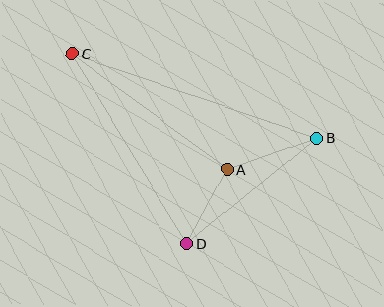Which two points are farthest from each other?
Points B and C are farthest from each other.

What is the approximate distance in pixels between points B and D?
The distance between B and D is approximately 168 pixels.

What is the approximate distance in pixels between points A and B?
The distance between A and B is approximately 95 pixels.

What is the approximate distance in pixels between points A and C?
The distance between A and C is approximately 193 pixels.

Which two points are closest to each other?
Points A and D are closest to each other.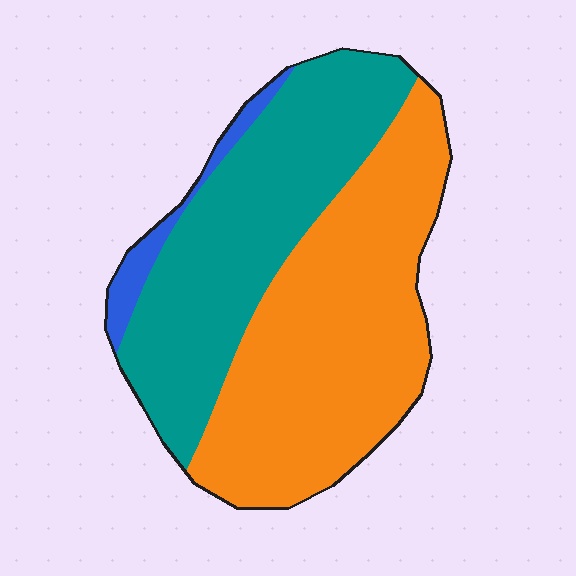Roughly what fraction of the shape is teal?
Teal covers 43% of the shape.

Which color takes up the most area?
Orange, at roughly 50%.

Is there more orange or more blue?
Orange.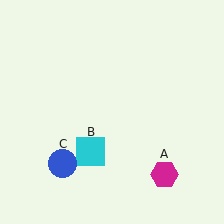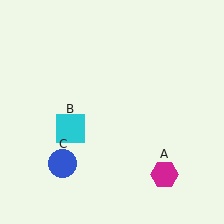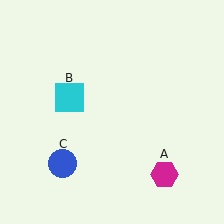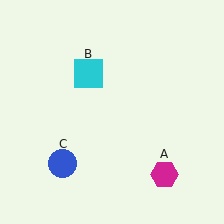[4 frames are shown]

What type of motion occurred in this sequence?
The cyan square (object B) rotated clockwise around the center of the scene.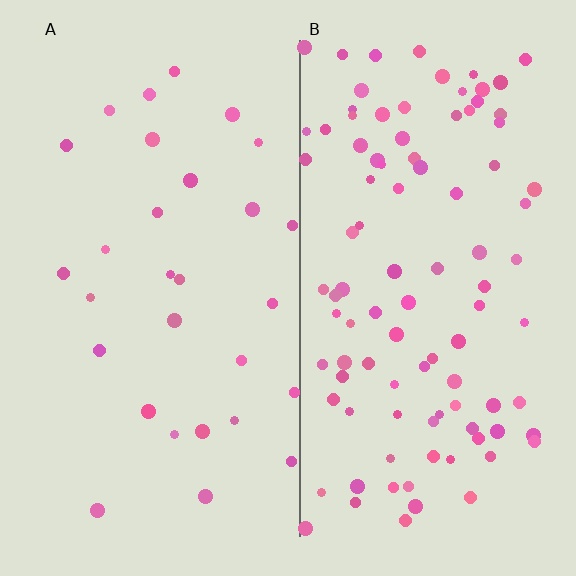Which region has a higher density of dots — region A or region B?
B (the right).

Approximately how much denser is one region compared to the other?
Approximately 3.4× — region B over region A.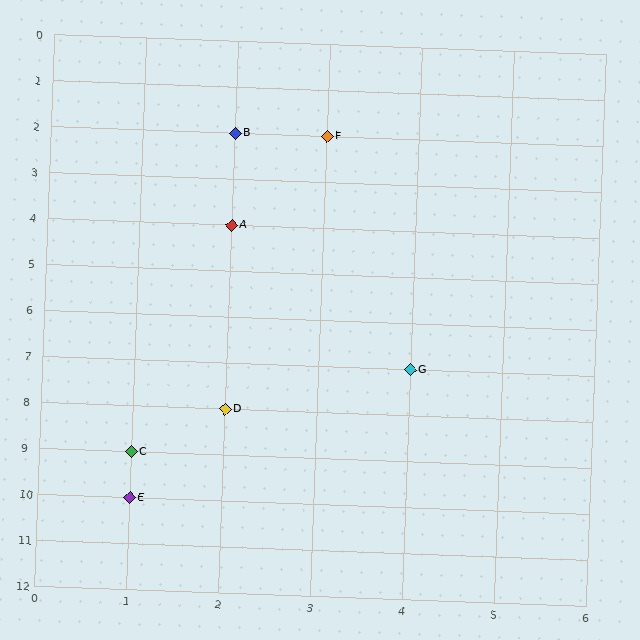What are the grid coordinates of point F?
Point F is at grid coordinates (3, 2).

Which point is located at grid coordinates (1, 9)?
Point C is at (1, 9).